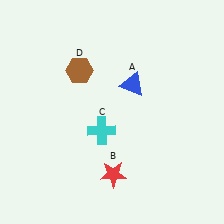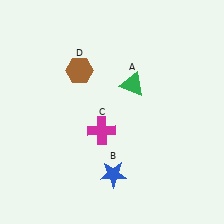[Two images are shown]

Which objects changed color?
A changed from blue to green. B changed from red to blue. C changed from cyan to magenta.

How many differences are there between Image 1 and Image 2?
There are 3 differences between the two images.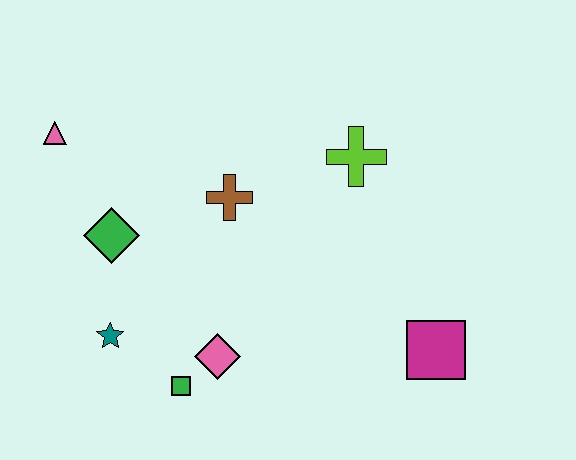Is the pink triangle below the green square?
No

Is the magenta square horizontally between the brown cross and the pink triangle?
No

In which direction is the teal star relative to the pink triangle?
The teal star is below the pink triangle.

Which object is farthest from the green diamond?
The magenta square is farthest from the green diamond.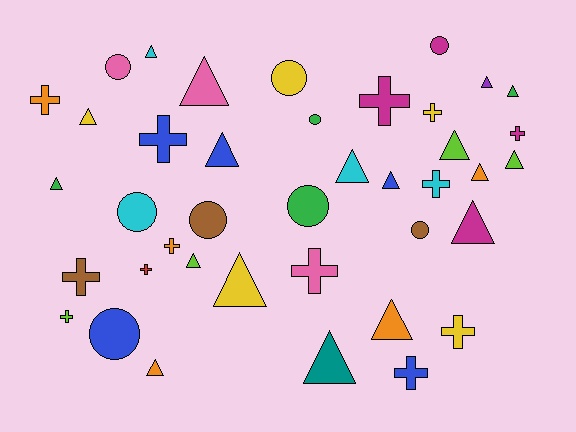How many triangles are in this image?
There are 18 triangles.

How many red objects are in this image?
There is 1 red object.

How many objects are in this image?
There are 40 objects.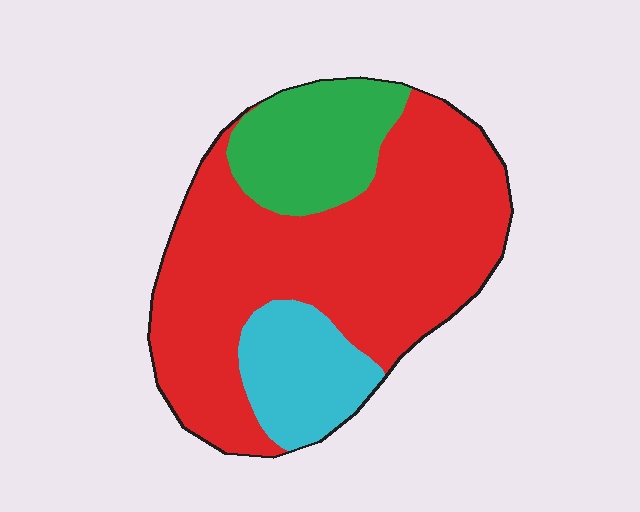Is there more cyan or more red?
Red.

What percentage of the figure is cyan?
Cyan covers 15% of the figure.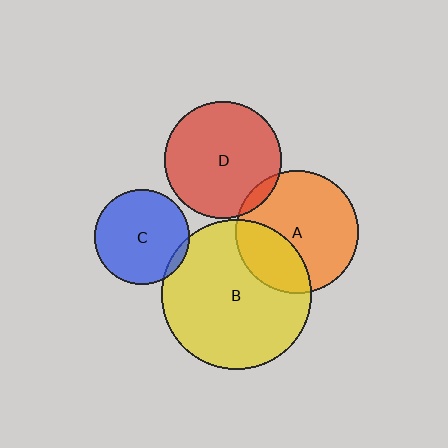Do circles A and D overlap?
Yes.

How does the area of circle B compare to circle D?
Approximately 1.6 times.